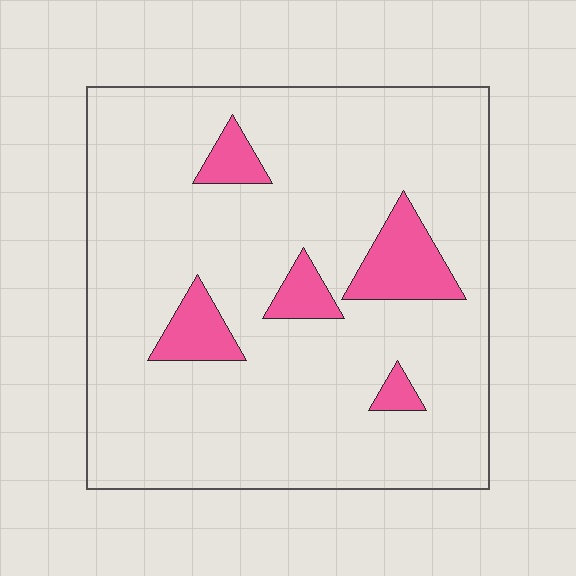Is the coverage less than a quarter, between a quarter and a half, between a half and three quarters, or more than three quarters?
Less than a quarter.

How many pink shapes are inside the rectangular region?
5.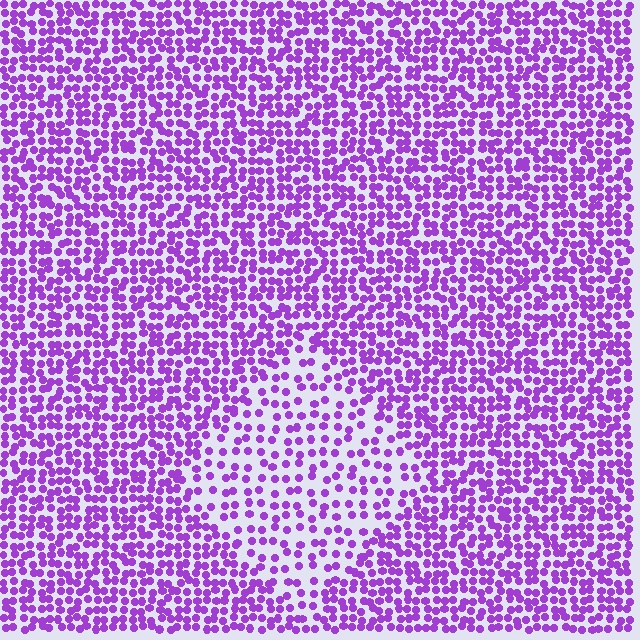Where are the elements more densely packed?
The elements are more densely packed outside the diamond boundary.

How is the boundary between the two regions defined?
The boundary is defined by a change in element density (approximately 1.9x ratio). All elements are the same color, size, and shape.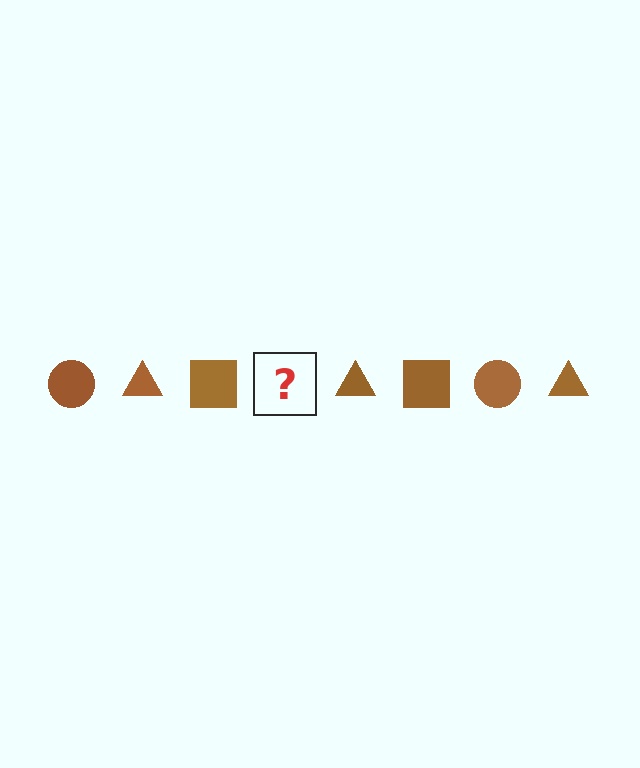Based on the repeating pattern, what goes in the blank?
The blank should be a brown circle.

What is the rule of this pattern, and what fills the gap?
The rule is that the pattern cycles through circle, triangle, square shapes in brown. The gap should be filled with a brown circle.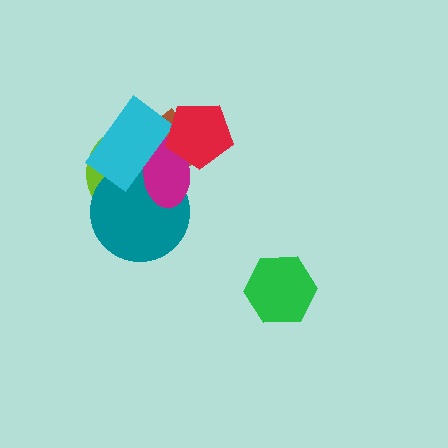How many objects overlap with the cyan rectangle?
4 objects overlap with the cyan rectangle.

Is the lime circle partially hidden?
Yes, it is partially covered by another shape.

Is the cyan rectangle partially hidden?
No, no other shape covers it.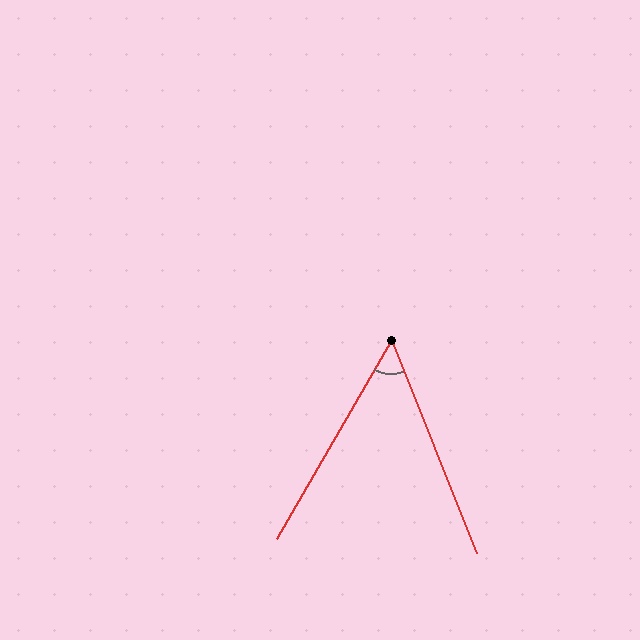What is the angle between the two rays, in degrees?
Approximately 52 degrees.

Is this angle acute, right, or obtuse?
It is acute.